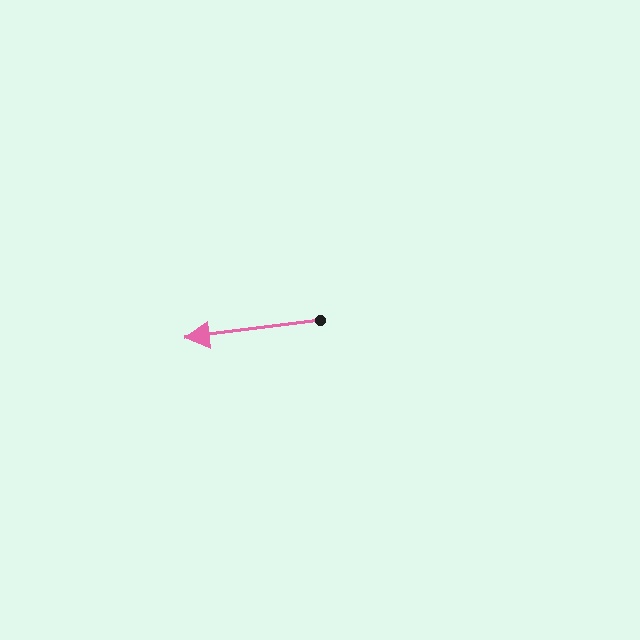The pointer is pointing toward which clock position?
Roughly 9 o'clock.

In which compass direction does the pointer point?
West.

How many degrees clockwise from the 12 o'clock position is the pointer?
Approximately 262 degrees.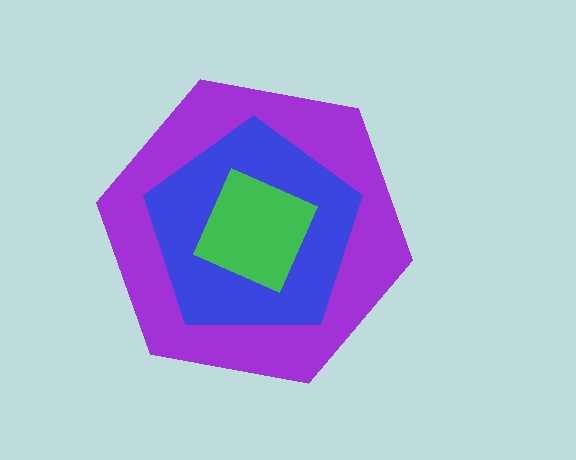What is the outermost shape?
The purple hexagon.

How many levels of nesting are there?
3.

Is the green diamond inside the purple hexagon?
Yes.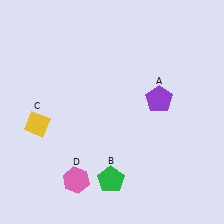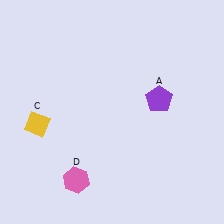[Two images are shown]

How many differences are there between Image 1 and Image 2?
There is 1 difference between the two images.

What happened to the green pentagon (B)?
The green pentagon (B) was removed in Image 2. It was in the bottom-left area of Image 1.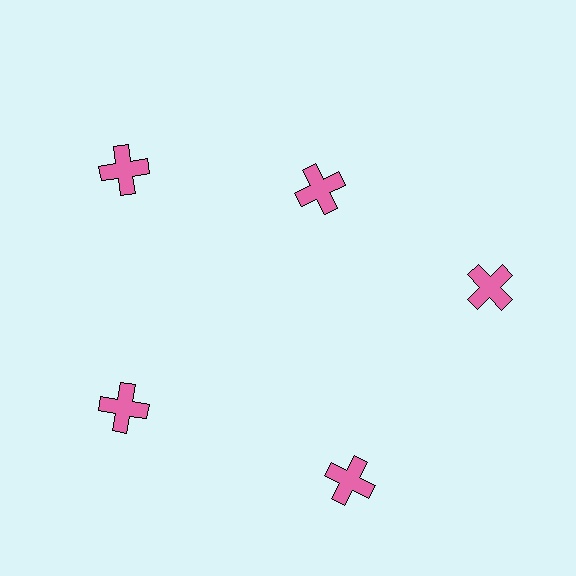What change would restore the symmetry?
The symmetry would be restored by moving it outward, back onto the ring so that all 5 crosses sit at equal angles and equal distance from the center.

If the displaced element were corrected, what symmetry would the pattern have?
It would have 5-fold rotational symmetry — the pattern would map onto itself every 72 degrees.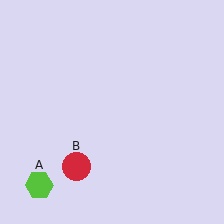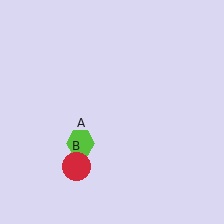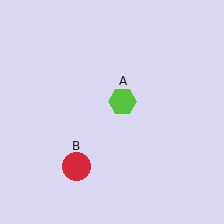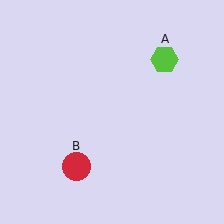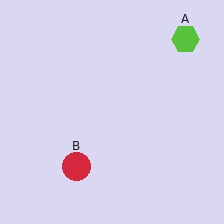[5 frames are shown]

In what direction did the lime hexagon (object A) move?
The lime hexagon (object A) moved up and to the right.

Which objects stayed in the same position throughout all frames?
Red circle (object B) remained stationary.